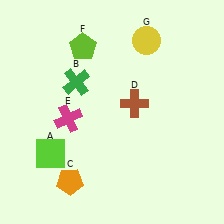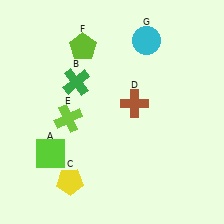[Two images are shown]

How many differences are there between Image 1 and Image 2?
There are 3 differences between the two images.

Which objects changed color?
C changed from orange to yellow. E changed from magenta to lime. G changed from yellow to cyan.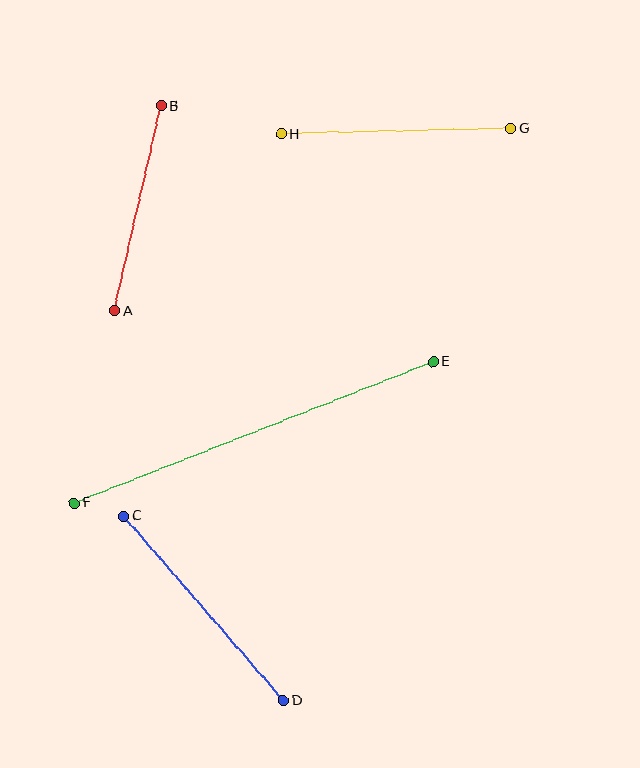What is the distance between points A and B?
The distance is approximately 210 pixels.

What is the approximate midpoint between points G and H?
The midpoint is at approximately (396, 131) pixels.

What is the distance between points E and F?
The distance is approximately 386 pixels.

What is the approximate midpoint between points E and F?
The midpoint is at approximately (254, 432) pixels.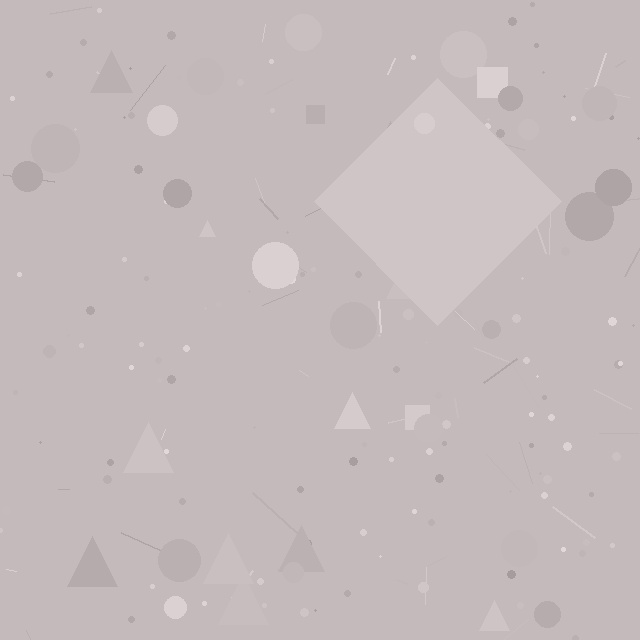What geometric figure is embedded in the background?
A diamond is embedded in the background.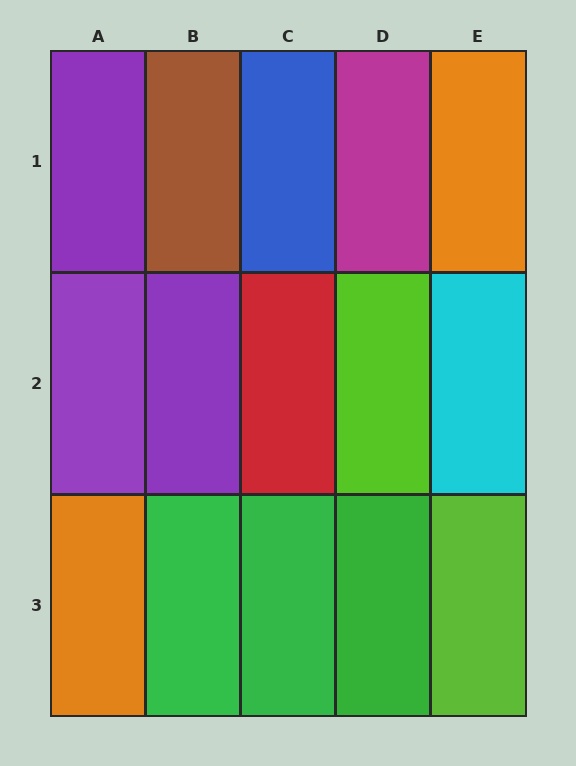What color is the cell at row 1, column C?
Blue.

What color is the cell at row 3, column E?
Lime.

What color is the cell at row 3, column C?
Green.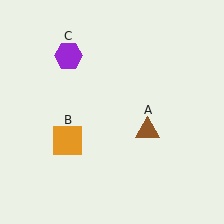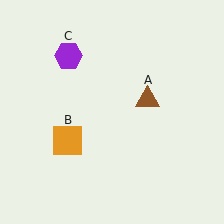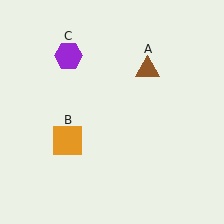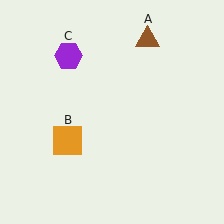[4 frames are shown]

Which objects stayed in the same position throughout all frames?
Orange square (object B) and purple hexagon (object C) remained stationary.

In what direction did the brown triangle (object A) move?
The brown triangle (object A) moved up.